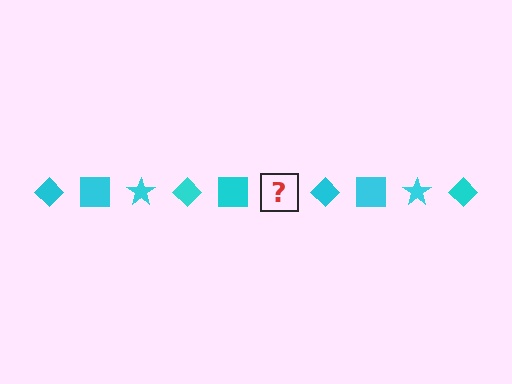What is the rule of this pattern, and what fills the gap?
The rule is that the pattern cycles through diamond, square, star shapes in cyan. The gap should be filled with a cyan star.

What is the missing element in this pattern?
The missing element is a cyan star.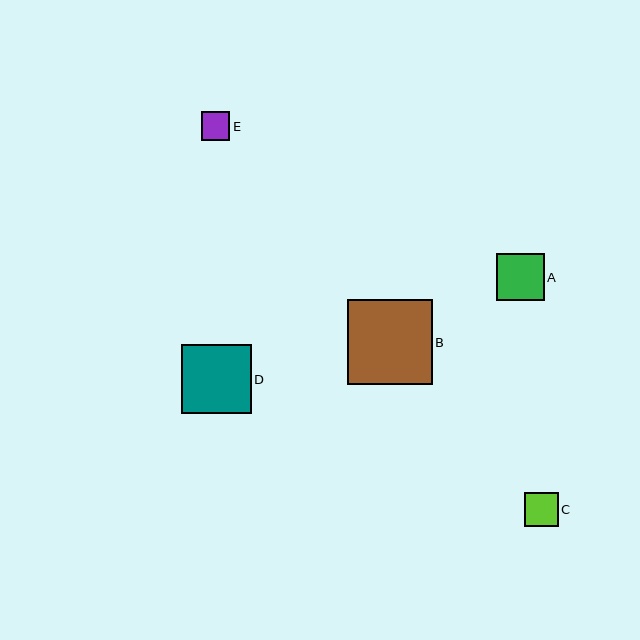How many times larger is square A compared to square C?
Square A is approximately 1.4 times the size of square C.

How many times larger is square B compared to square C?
Square B is approximately 2.5 times the size of square C.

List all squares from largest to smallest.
From largest to smallest: B, D, A, C, E.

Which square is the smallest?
Square E is the smallest with a size of approximately 29 pixels.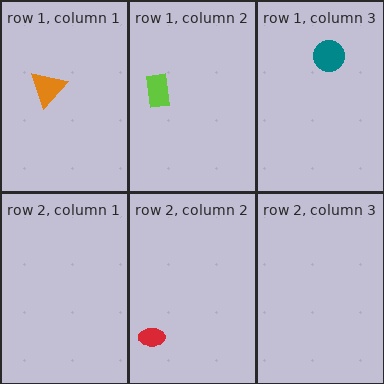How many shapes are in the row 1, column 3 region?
1.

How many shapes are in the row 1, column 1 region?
1.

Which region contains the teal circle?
The row 1, column 3 region.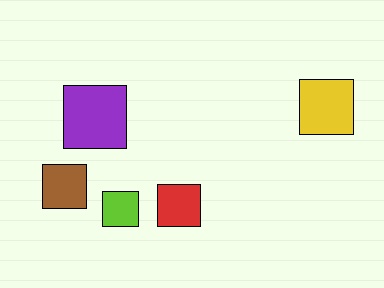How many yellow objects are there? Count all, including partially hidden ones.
There is 1 yellow object.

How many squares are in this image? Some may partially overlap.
There are 5 squares.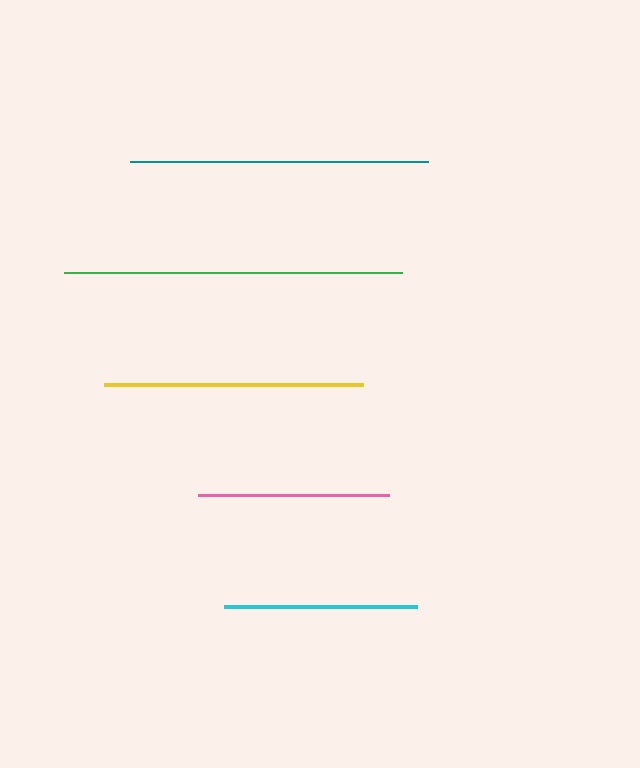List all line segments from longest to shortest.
From longest to shortest: green, teal, yellow, cyan, pink.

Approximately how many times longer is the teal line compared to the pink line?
The teal line is approximately 1.6 times the length of the pink line.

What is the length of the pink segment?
The pink segment is approximately 191 pixels long.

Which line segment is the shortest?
The pink line is the shortest at approximately 191 pixels.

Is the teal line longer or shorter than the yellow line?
The teal line is longer than the yellow line.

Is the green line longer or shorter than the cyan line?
The green line is longer than the cyan line.